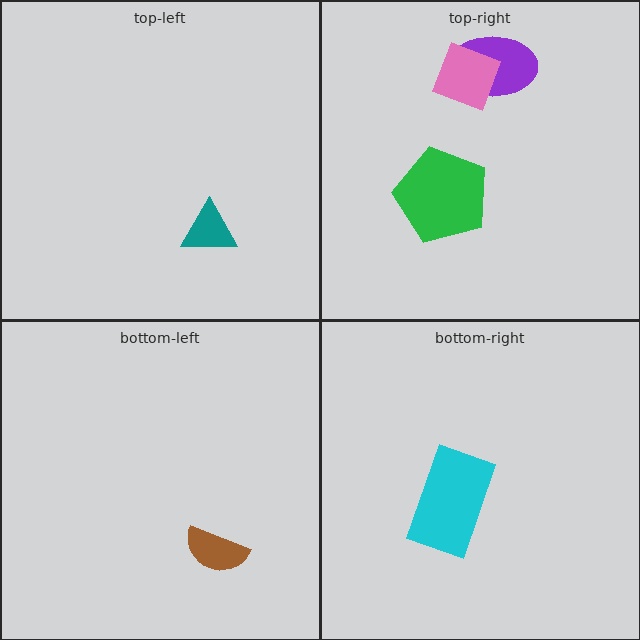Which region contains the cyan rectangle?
The bottom-right region.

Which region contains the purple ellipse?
The top-right region.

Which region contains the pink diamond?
The top-right region.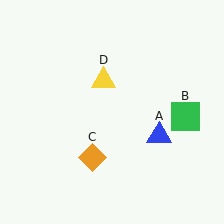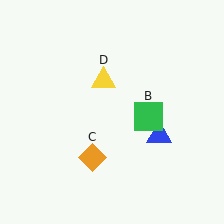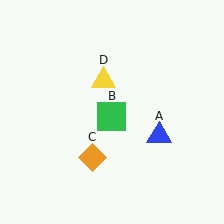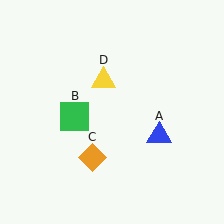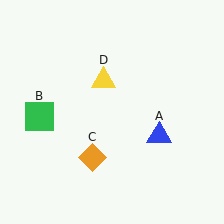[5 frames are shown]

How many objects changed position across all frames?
1 object changed position: green square (object B).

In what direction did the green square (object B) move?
The green square (object B) moved left.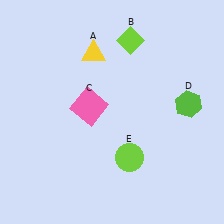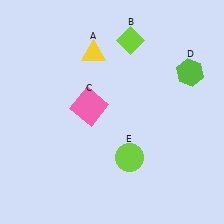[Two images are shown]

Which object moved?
The lime hexagon (D) moved up.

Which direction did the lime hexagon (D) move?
The lime hexagon (D) moved up.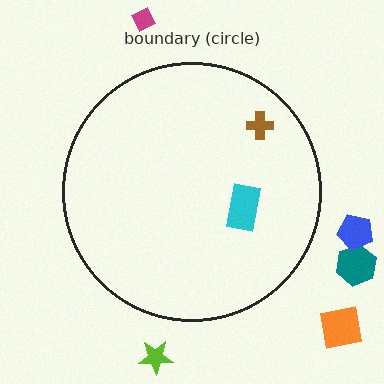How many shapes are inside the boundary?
2 inside, 5 outside.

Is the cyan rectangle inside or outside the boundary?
Inside.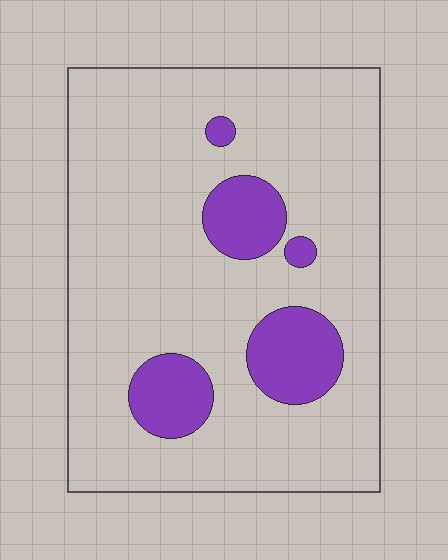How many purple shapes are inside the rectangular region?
5.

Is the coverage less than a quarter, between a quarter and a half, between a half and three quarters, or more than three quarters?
Less than a quarter.